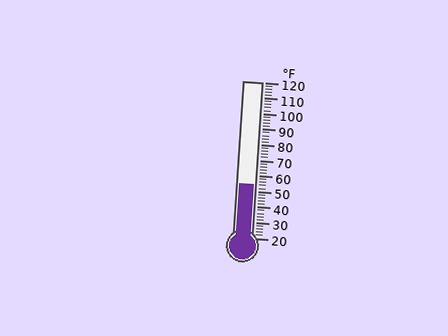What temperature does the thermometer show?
The thermometer shows approximately 54°F.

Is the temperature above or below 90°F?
The temperature is below 90°F.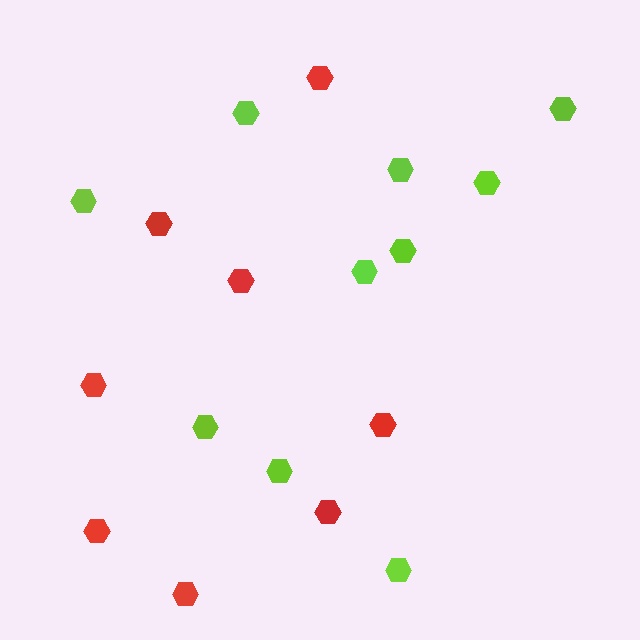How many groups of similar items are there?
There are 2 groups: one group of lime hexagons (10) and one group of red hexagons (8).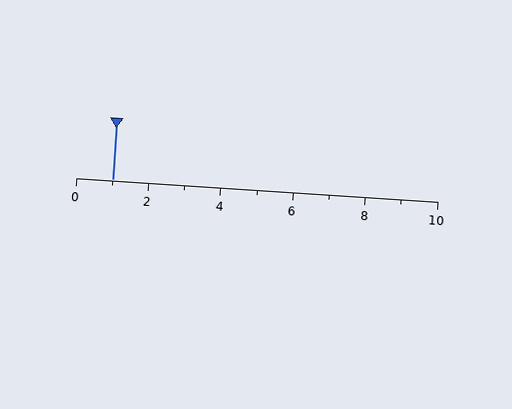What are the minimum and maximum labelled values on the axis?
The axis runs from 0 to 10.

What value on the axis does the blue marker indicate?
The marker indicates approximately 1.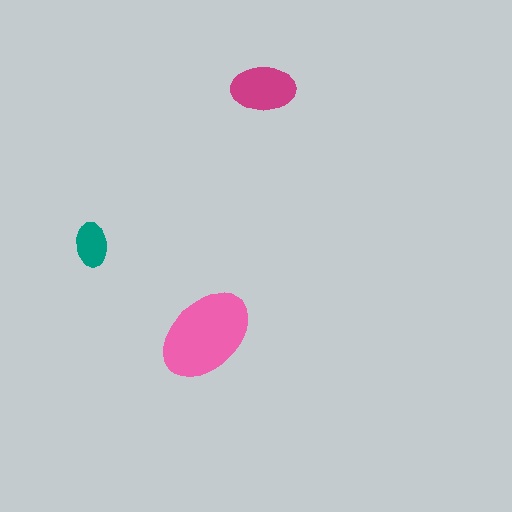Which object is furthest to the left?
The teal ellipse is leftmost.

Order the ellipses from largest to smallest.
the pink one, the magenta one, the teal one.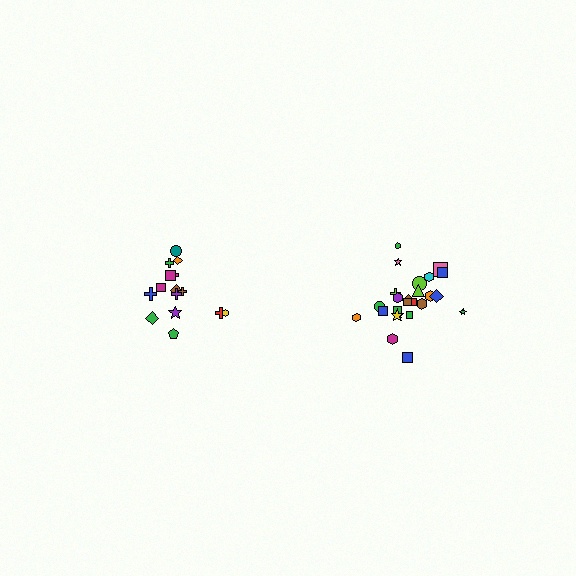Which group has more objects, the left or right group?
The right group.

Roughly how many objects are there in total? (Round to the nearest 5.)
Roughly 40 objects in total.